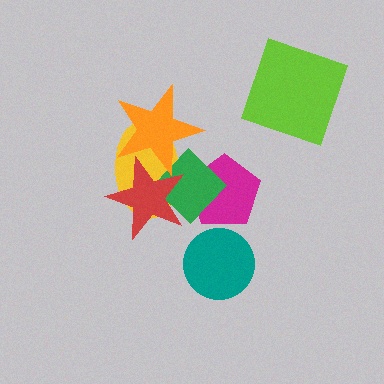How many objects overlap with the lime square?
0 objects overlap with the lime square.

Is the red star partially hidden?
Yes, it is partially covered by another shape.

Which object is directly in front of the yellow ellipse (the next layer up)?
The green diamond is directly in front of the yellow ellipse.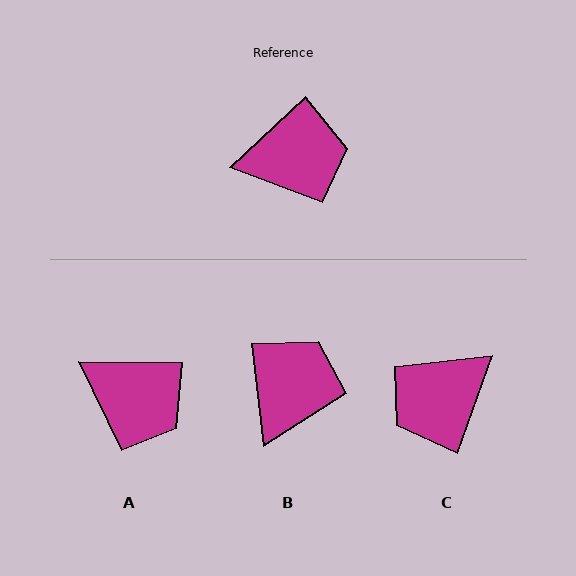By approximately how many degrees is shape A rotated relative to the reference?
Approximately 44 degrees clockwise.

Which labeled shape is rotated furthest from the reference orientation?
C, about 153 degrees away.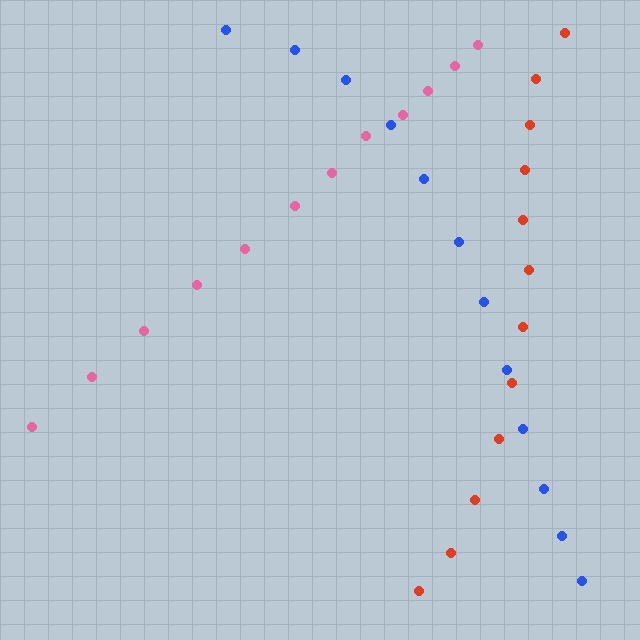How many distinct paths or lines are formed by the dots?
There are 3 distinct paths.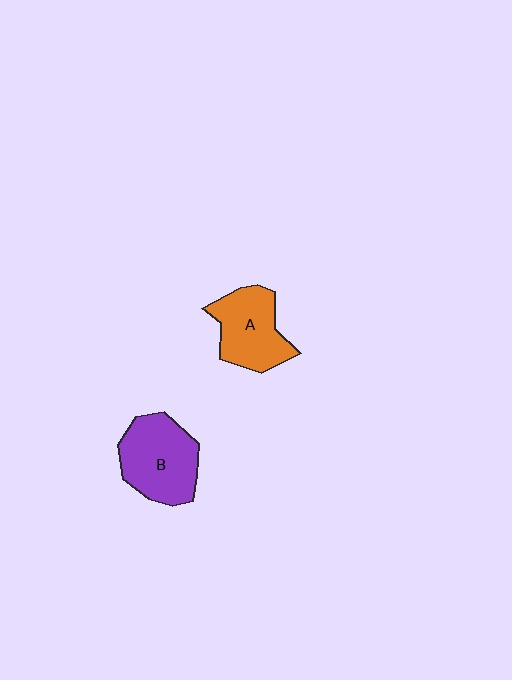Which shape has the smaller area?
Shape A (orange).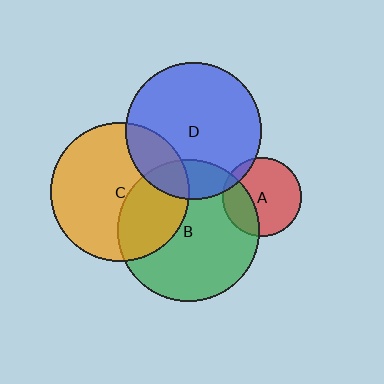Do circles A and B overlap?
Yes.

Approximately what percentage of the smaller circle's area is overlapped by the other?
Approximately 30%.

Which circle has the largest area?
Circle B (green).